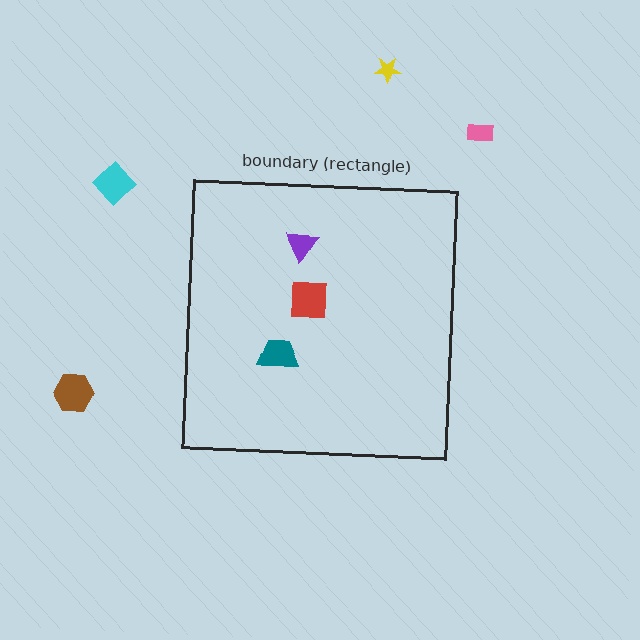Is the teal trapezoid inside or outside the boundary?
Inside.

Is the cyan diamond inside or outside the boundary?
Outside.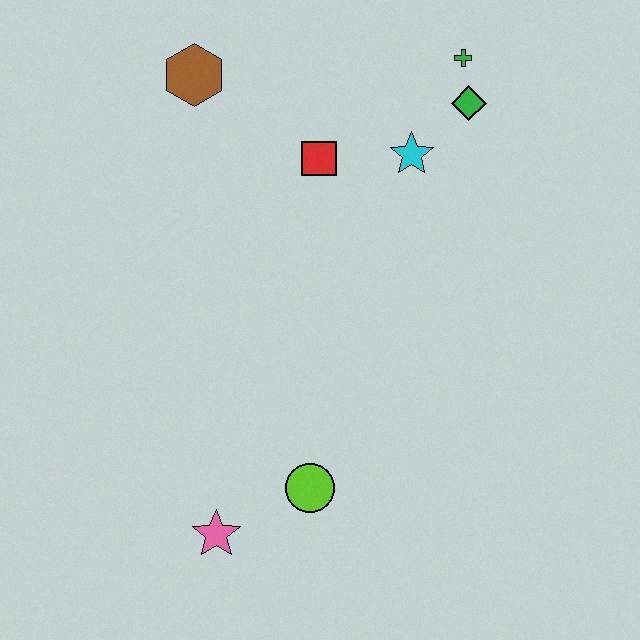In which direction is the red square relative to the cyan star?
The red square is to the left of the cyan star.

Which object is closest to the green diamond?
The green cross is closest to the green diamond.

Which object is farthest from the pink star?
The green cross is farthest from the pink star.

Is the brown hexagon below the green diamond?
No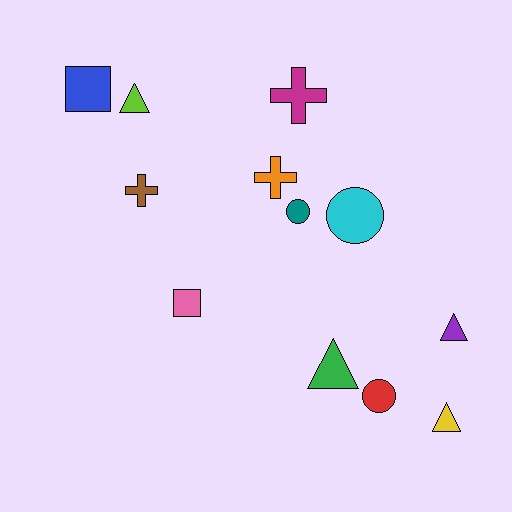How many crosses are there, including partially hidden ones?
There are 3 crosses.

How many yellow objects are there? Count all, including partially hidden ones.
There is 1 yellow object.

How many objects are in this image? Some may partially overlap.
There are 12 objects.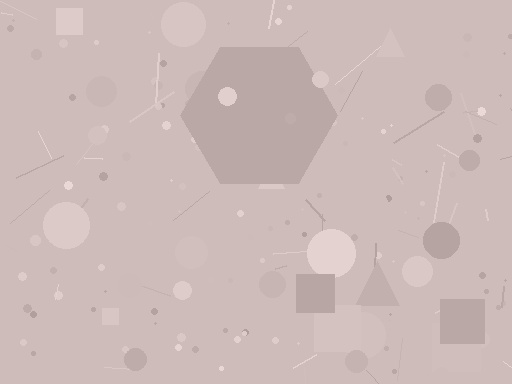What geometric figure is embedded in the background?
A hexagon is embedded in the background.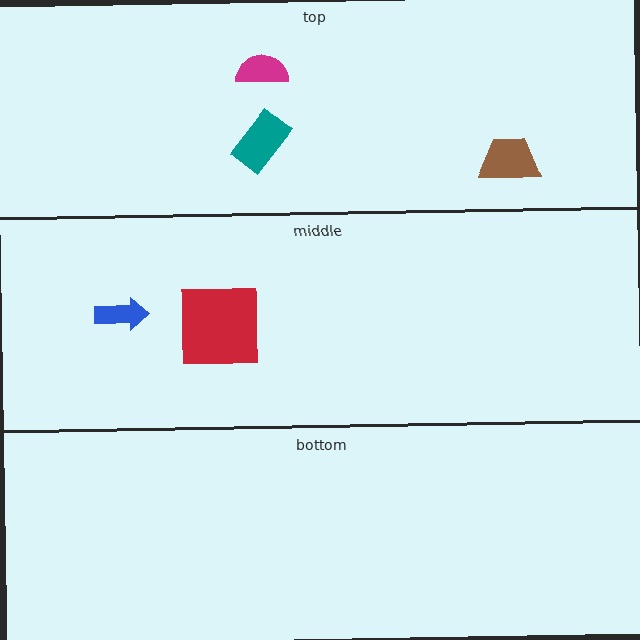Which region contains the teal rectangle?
The top region.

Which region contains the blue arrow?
The middle region.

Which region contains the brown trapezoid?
The top region.